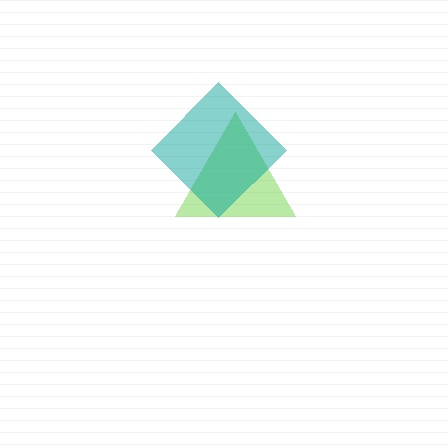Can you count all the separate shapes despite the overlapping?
Yes, there are 2 separate shapes.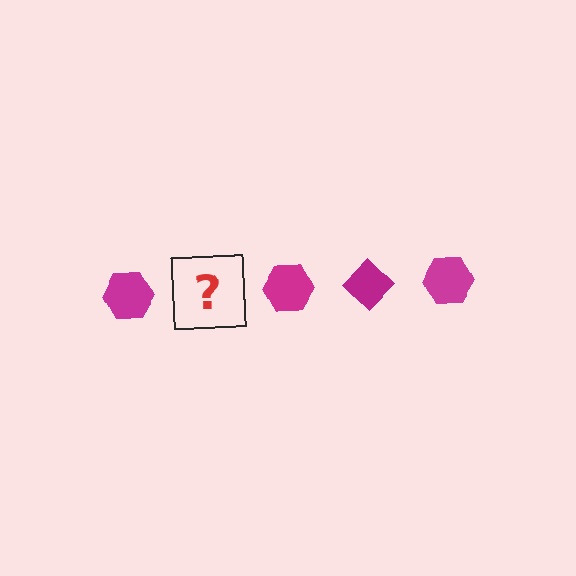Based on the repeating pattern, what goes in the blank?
The blank should be a magenta diamond.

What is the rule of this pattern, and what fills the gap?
The rule is that the pattern cycles through hexagon, diamond shapes in magenta. The gap should be filled with a magenta diamond.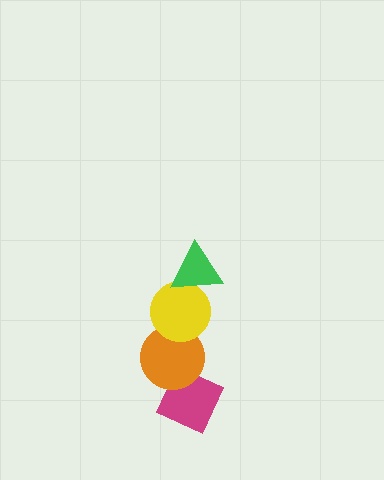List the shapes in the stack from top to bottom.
From top to bottom: the green triangle, the yellow circle, the orange circle, the magenta diamond.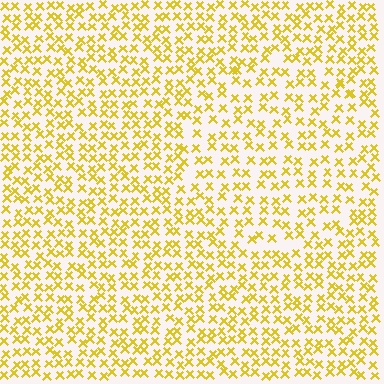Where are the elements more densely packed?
The elements are more densely packed outside the circle boundary.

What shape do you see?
I see a circle.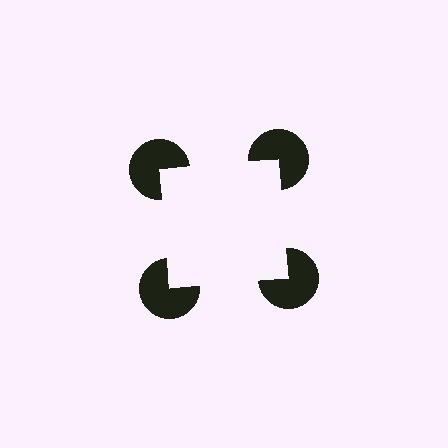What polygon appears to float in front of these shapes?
An illusory square — its edges are inferred from the aligned wedge cuts in the pac-man discs, not physically drawn.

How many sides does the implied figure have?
4 sides.